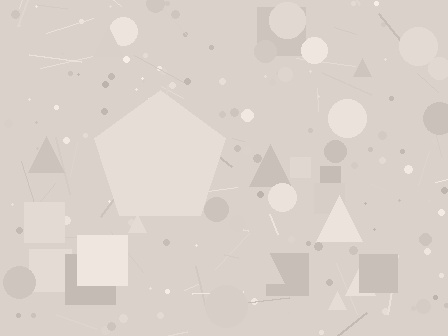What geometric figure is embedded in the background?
A pentagon is embedded in the background.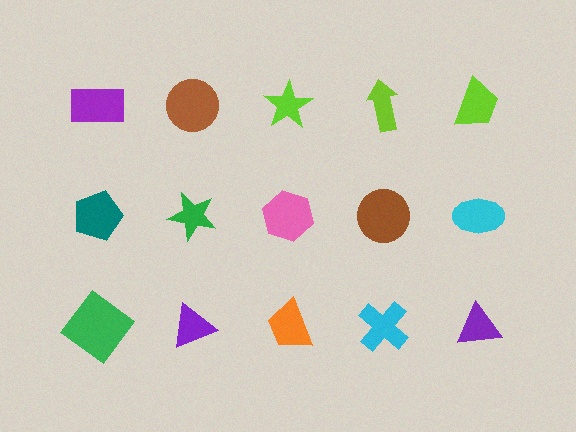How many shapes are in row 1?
5 shapes.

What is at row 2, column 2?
A green star.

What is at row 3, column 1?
A green diamond.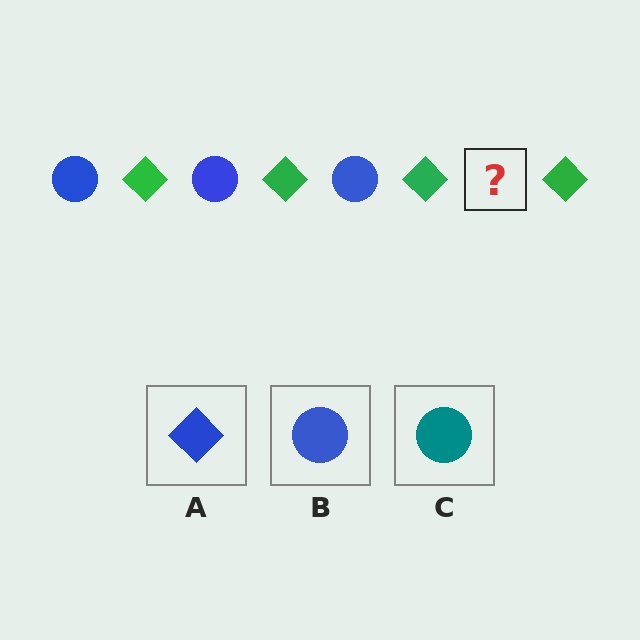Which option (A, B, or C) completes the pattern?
B.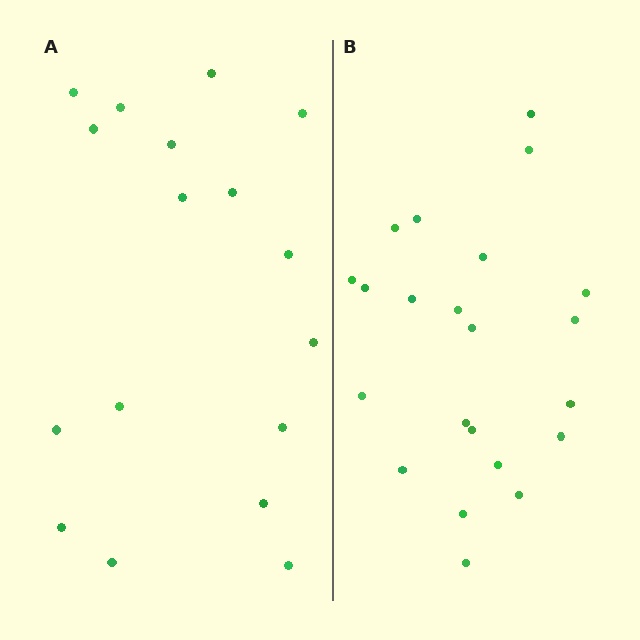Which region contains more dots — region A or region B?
Region B (the right region) has more dots.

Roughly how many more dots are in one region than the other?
Region B has about 5 more dots than region A.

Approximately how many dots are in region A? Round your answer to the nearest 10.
About 20 dots. (The exact count is 17, which rounds to 20.)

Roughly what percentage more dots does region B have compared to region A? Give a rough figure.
About 30% more.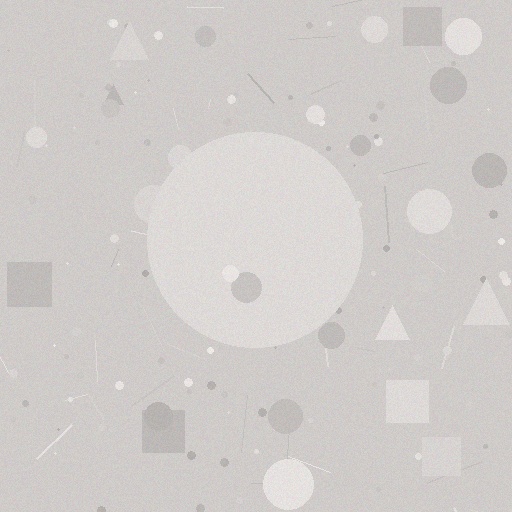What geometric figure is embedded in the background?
A circle is embedded in the background.